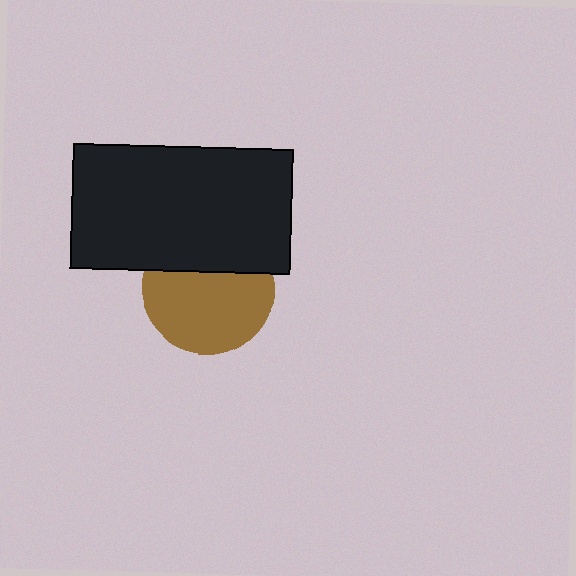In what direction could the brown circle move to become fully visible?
The brown circle could move down. That would shift it out from behind the black rectangle entirely.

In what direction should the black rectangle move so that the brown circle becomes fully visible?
The black rectangle should move up. That is the shortest direction to clear the overlap and leave the brown circle fully visible.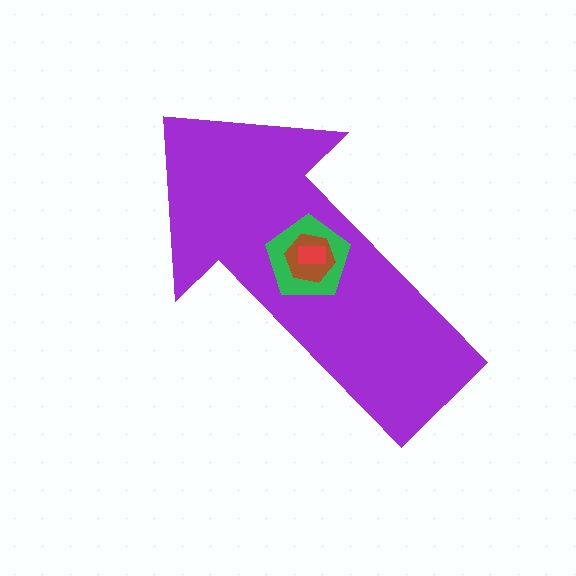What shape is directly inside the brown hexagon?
The red rectangle.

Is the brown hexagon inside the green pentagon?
Yes.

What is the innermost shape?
The red rectangle.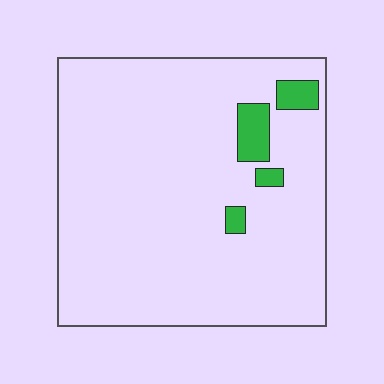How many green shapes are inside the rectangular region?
4.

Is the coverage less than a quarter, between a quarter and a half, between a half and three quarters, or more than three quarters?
Less than a quarter.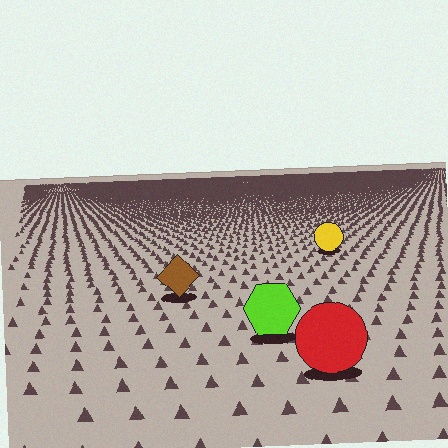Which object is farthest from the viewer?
The yellow circle is farthest from the viewer. It appears smaller and the ground texture around it is denser.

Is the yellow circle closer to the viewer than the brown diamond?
No. The brown diamond is closer — you can tell from the texture gradient: the ground texture is coarser near it.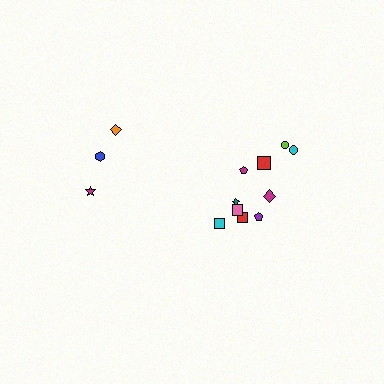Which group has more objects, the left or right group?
The right group.